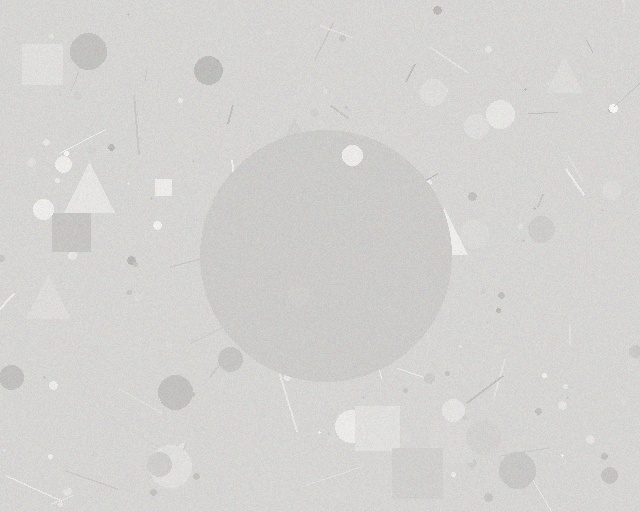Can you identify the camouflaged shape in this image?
The camouflaged shape is a circle.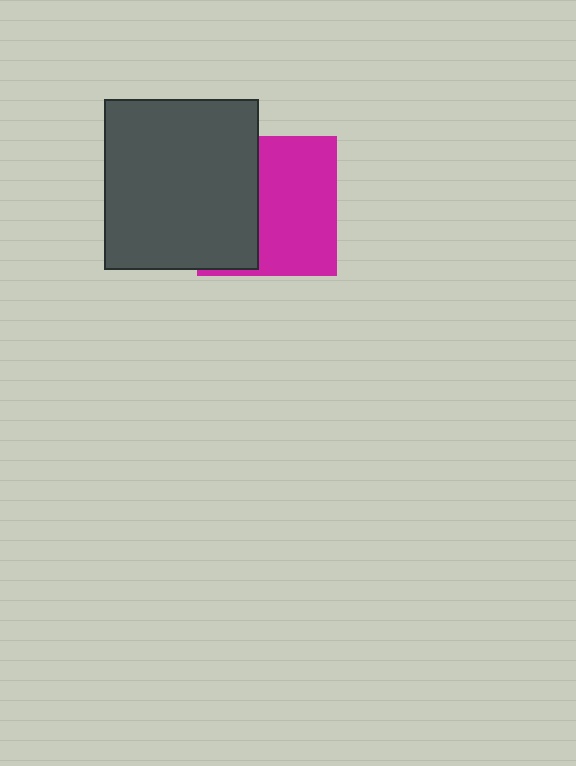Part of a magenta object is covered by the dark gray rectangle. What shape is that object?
It is a square.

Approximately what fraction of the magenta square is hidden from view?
Roughly 42% of the magenta square is hidden behind the dark gray rectangle.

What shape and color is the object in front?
The object in front is a dark gray rectangle.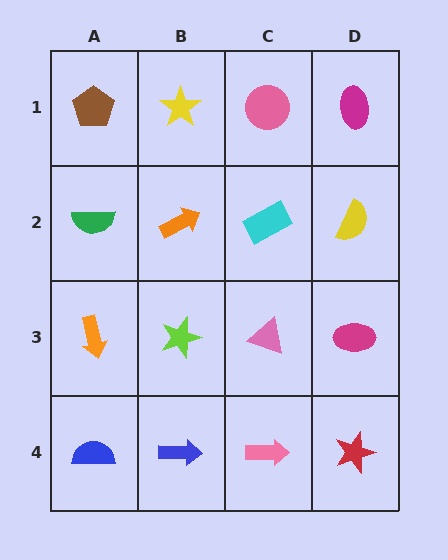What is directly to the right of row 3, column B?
A pink triangle.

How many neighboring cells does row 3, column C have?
4.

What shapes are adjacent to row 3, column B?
An orange arrow (row 2, column B), a blue arrow (row 4, column B), an orange arrow (row 3, column A), a pink triangle (row 3, column C).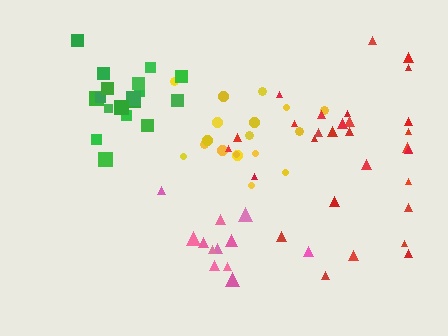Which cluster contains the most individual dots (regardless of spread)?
Red (29).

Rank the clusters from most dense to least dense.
green, pink, yellow, red.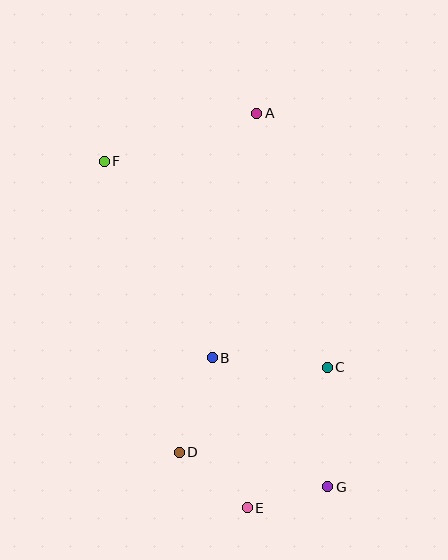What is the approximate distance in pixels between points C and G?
The distance between C and G is approximately 119 pixels.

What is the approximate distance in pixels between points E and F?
The distance between E and F is approximately 375 pixels.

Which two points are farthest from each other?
Points F and G are farthest from each other.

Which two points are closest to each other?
Points E and G are closest to each other.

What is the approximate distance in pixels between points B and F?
The distance between B and F is approximately 225 pixels.